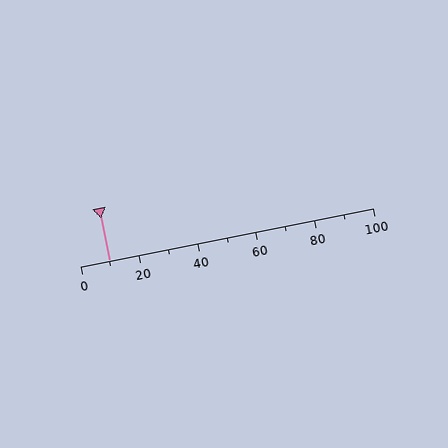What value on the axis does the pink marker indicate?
The marker indicates approximately 10.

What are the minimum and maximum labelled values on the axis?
The axis runs from 0 to 100.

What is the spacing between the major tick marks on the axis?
The major ticks are spaced 20 apart.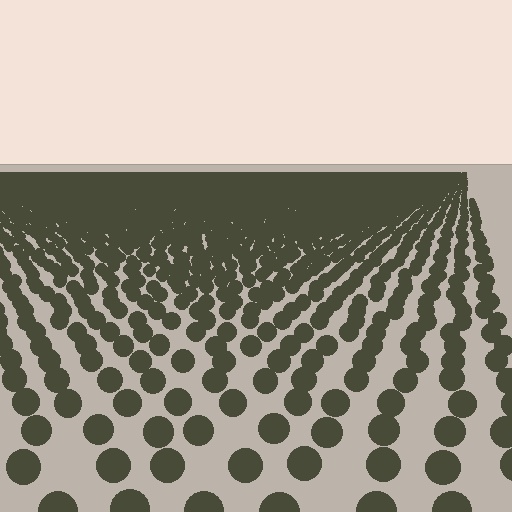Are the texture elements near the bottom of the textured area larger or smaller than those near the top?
Larger. Near the bottom, elements are closer to the viewer and appear at a bigger on-screen size.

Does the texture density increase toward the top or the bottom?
Density increases toward the top.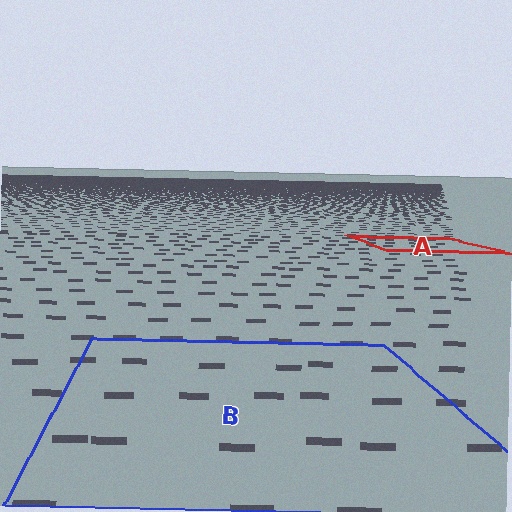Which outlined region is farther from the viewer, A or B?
Region A is farther from the viewer — the texture elements inside it appear smaller and more densely packed.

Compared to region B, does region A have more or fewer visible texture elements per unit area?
Region A has more texture elements per unit area — they are packed more densely because it is farther away.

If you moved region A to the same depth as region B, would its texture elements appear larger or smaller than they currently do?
They would appear larger. At a closer depth, the same texture elements are projected at a bigger on-screen size.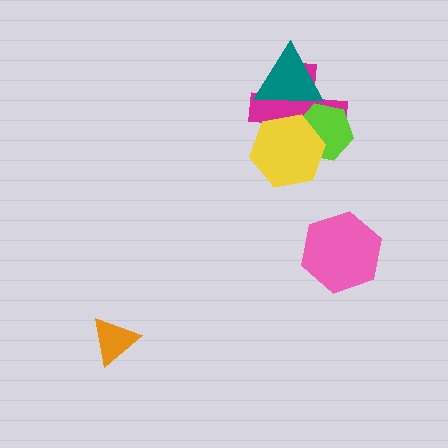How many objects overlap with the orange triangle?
0 objects overlap with the orange triangle.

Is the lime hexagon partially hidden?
Yes, it is partially covered by another shape.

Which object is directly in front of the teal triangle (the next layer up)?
The lime hexagon is directly in front of the teal triangle.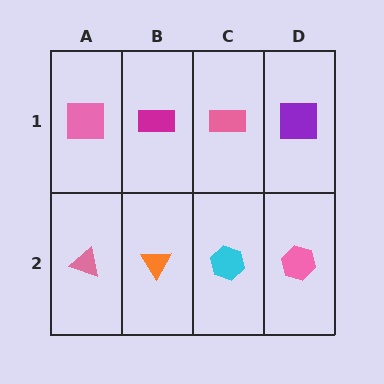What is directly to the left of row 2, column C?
An orange triangle.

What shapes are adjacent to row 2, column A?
A pink square (row 1, column A), an orange triangle (row 2, column B).